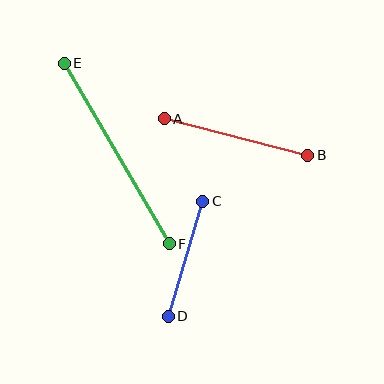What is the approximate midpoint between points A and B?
The midpoint is at approximately (236, 137) pixels.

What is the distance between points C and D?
The distance is approximately 120 pixels.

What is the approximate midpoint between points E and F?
The midpoint is at approximately (117, 154) pixels.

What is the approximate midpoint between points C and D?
The midpoint is at approximately (186, 259) pixels.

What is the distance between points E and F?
The distance is approximately 209 pixels.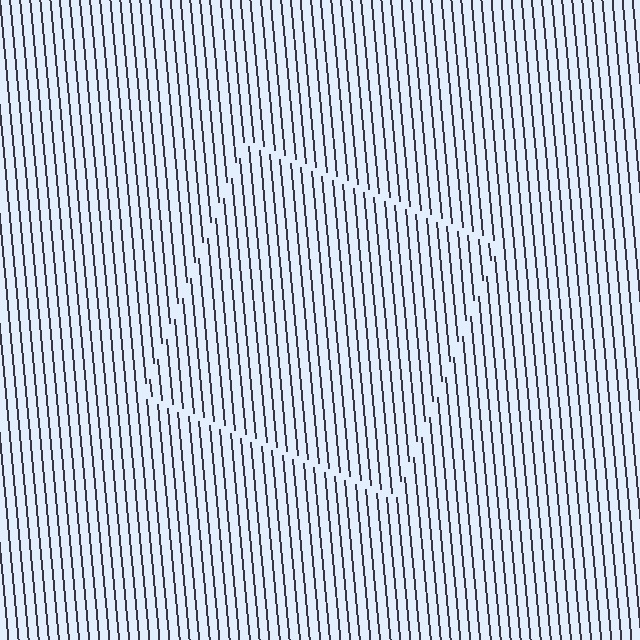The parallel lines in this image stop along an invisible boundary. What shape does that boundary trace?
An illusory square. The interior of the shape contains the same grating, shifted by half a period — the contour is defined by the phase discontinuity where line-ends from the inner and outer gratings abut.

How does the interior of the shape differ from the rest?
The interior of the shape contains the same grating, shifted by half a period — the contour is defined by the phase discontinuity where line-ends from the inner and outer gratings abut.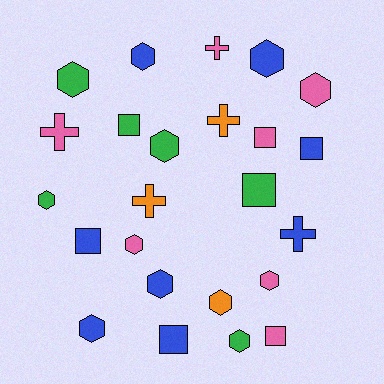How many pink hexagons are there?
There are 3 pink hexagons.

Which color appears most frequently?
Blue, with 8 objects.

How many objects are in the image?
There are 24 objects.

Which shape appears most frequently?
Hexagon, with 12 objects.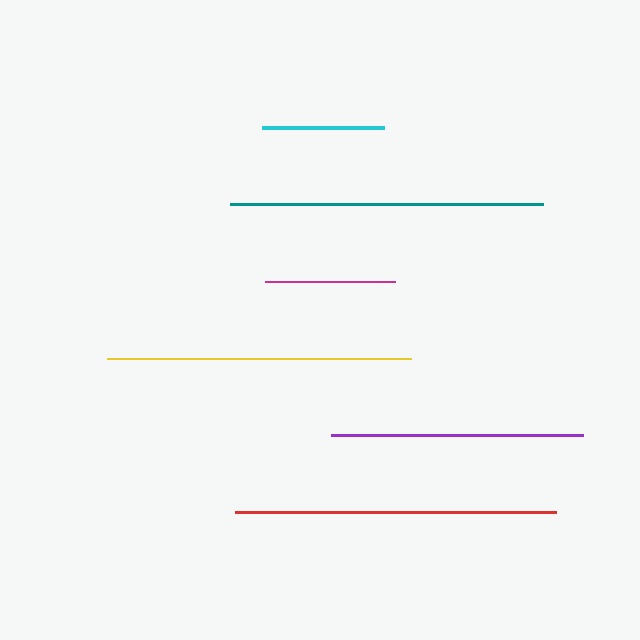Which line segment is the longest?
The red line is the longest at approximately 322 pixels.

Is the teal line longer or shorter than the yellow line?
The teal line is longer than the yellow line.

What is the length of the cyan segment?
The cyan segment is approximately 121 pixels long.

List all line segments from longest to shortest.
From longest to shortest: red, teal, yellow, purple, magenta, cyan.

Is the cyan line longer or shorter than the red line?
The red line is longer than the cyan line.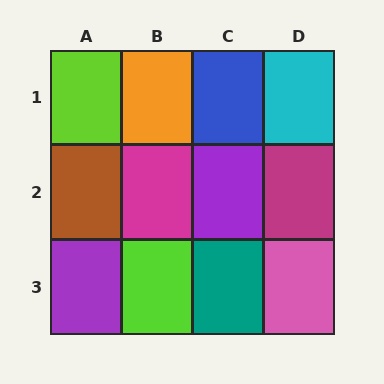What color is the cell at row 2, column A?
Brown.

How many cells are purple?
2 cells are purple.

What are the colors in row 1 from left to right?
Lime, orange, blue, cyan.